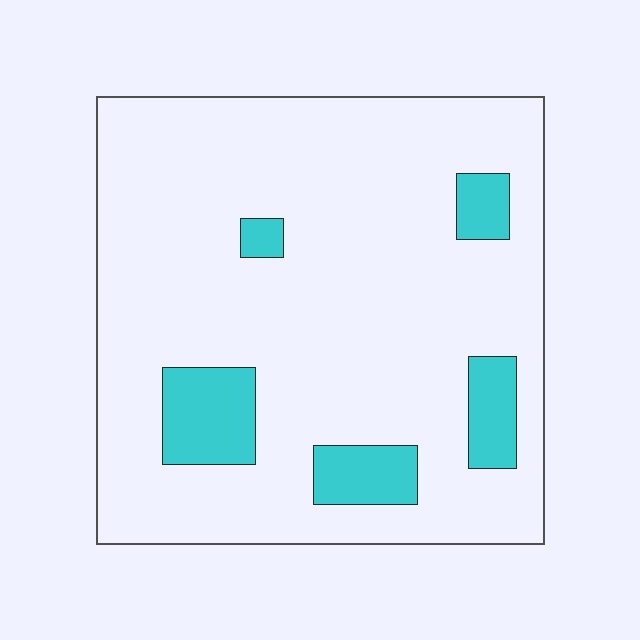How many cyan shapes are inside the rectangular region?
5.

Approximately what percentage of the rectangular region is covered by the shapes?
Approximately 15%.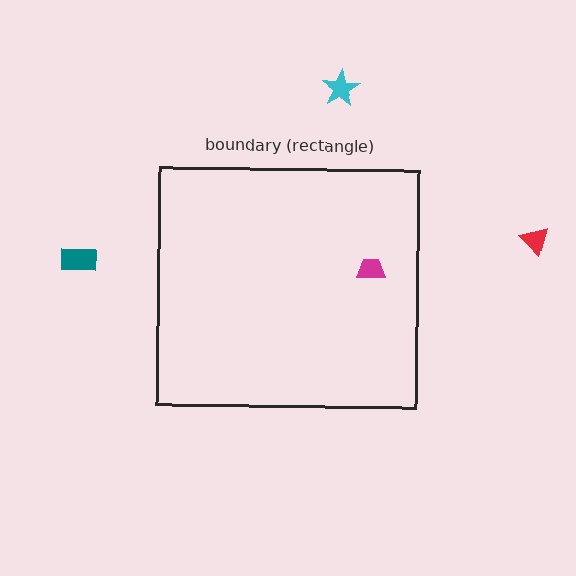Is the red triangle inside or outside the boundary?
Outside.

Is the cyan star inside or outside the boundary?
Outside.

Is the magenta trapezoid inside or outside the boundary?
Inside.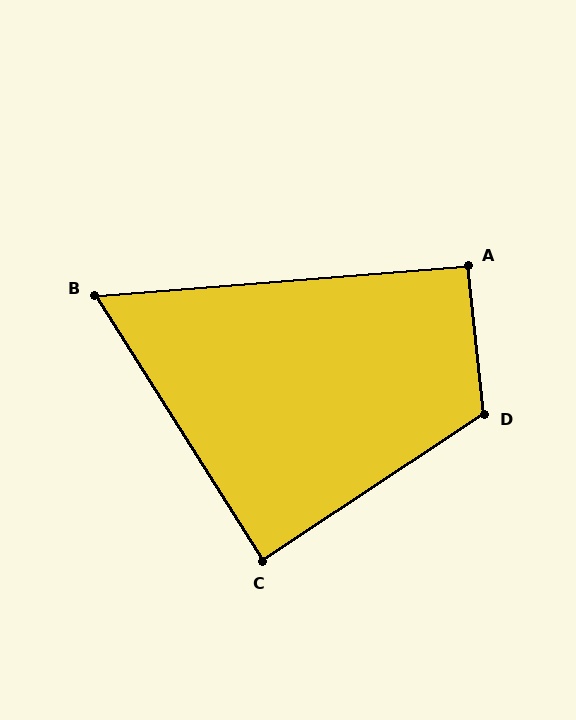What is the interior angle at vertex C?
Approximately 89 degrees (approximately right).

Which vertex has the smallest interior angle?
B, at approximately 62 degrees.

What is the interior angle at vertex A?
Approximately 91 degrees (approximately right).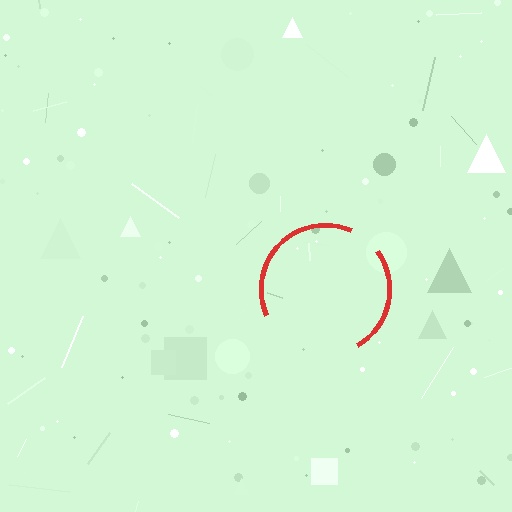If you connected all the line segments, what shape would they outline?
They would outline a circle.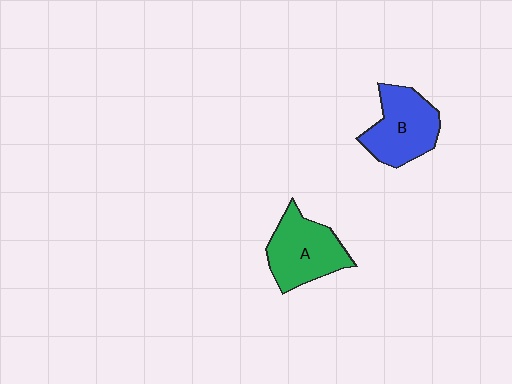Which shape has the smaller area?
Shape B (blue).